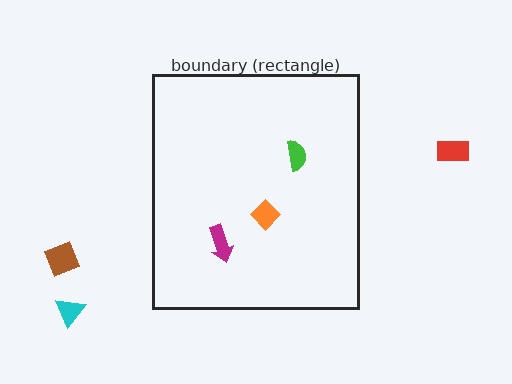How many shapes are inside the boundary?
3 inside, 3 outside.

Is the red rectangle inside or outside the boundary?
Outside.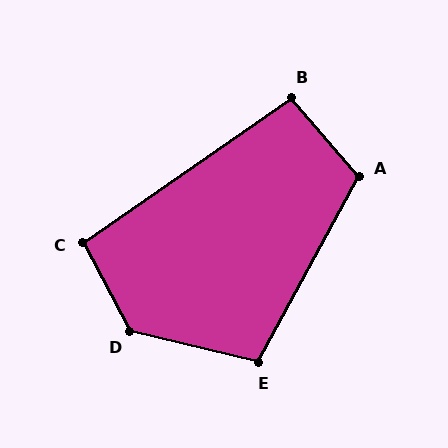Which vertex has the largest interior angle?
D, at approximately 132 degrees.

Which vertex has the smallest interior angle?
B, at approximately 96 degrees.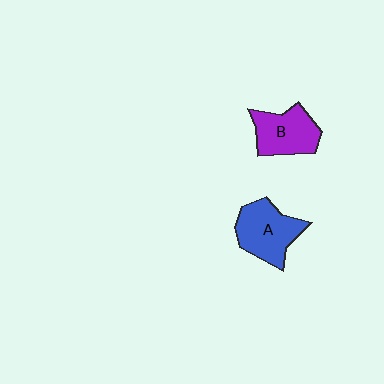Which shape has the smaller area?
Shape B (purple).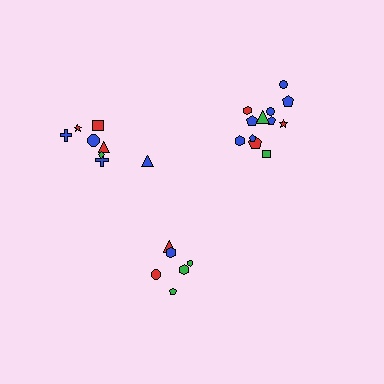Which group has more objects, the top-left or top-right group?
The top-right group.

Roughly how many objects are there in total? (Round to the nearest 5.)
Roughly 25 objects in total.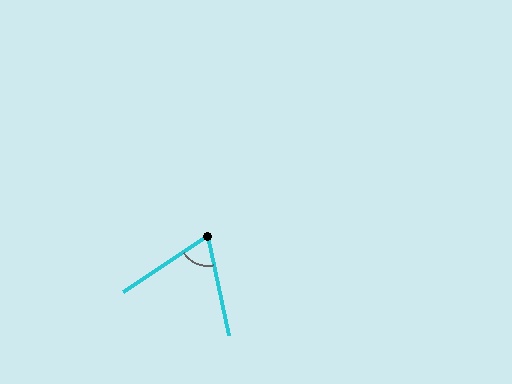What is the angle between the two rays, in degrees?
Approximately 69 degrees.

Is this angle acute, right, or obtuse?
It is acute.